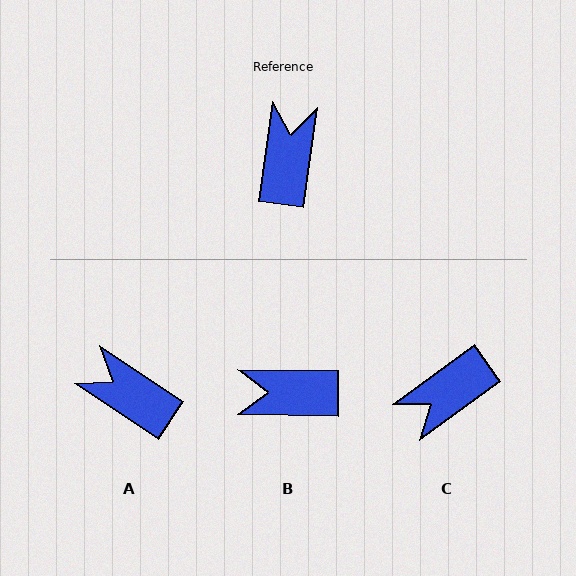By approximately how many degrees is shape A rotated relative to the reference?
Approximately 64 degrees counter-clockwise.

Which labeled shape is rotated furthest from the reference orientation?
C, about 134 degrees away.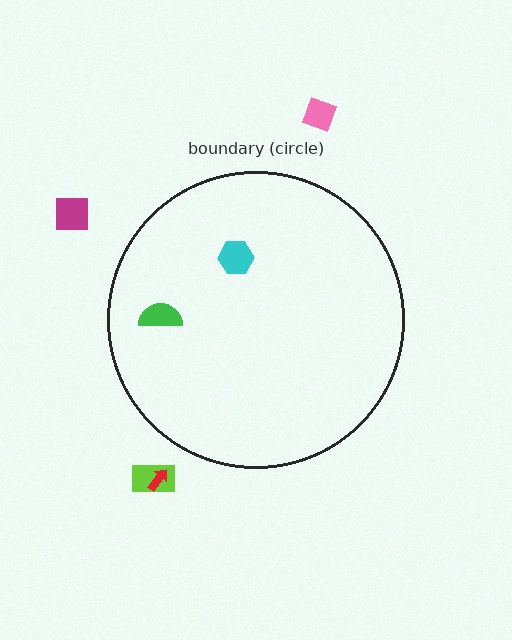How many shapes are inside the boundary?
2 inside, 4 outside.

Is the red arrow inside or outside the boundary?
Outside.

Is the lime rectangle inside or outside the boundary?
Outside.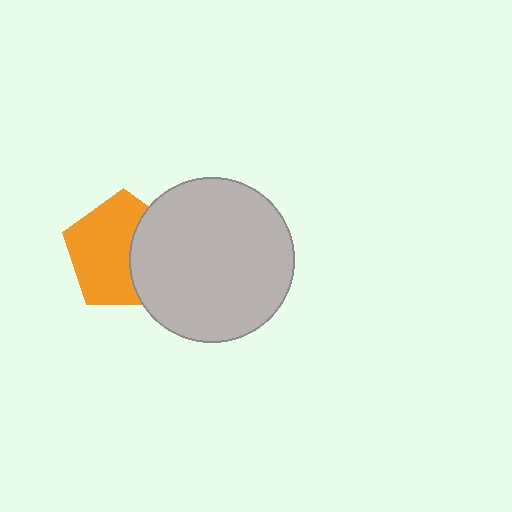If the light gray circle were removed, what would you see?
You would see the complete orange pentagon.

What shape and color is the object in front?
The object in front is a light gray circle.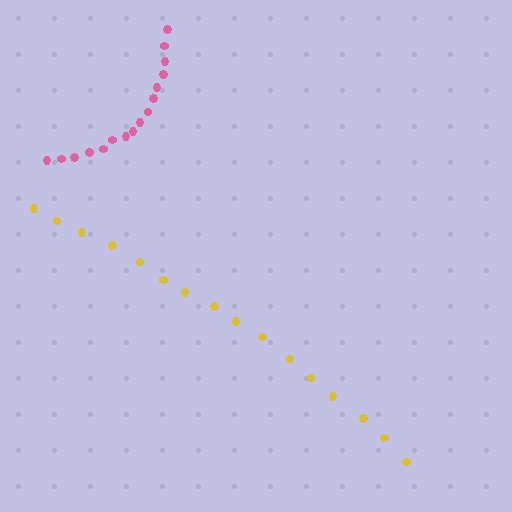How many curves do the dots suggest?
There are 2 distinct paths.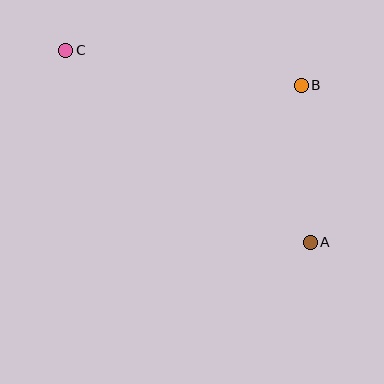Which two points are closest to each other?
Points A and B are closest to each other.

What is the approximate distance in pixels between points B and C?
The distance between B and C is approximately 238 pixels.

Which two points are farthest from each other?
Points A and C are farthest from each other.